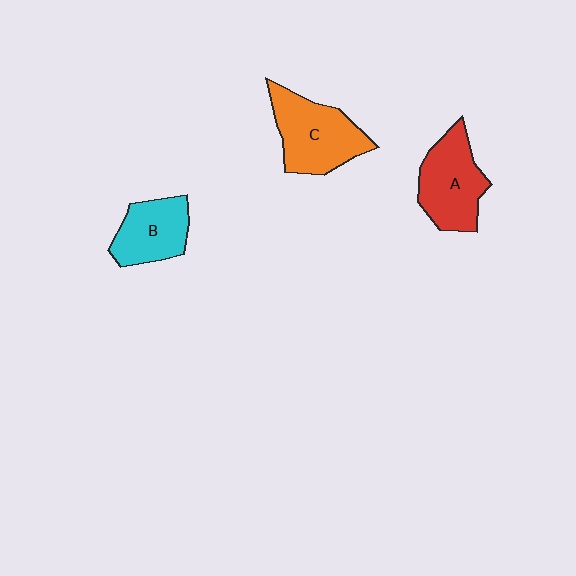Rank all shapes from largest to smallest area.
From largest to smallest: C (orange), A (red), B (cyan).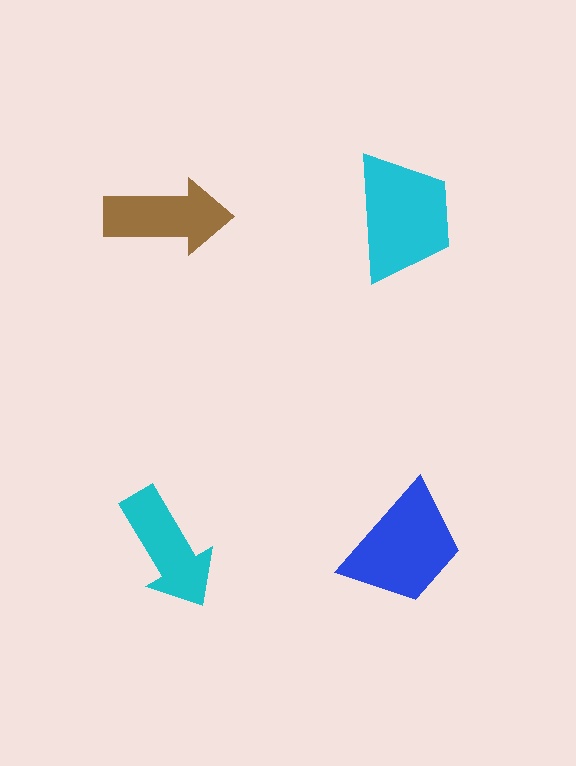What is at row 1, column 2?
A cyan trapezoid.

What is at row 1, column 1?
A brown arrow.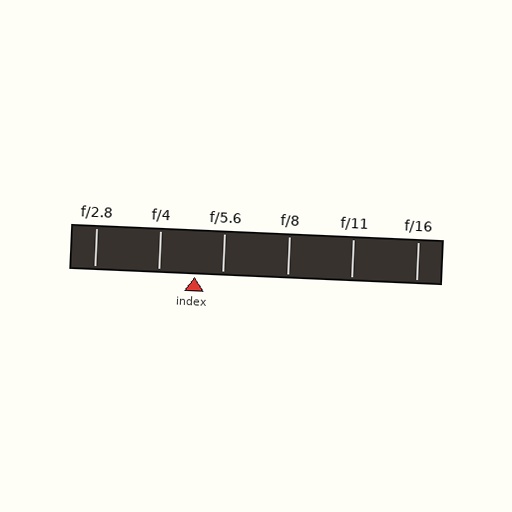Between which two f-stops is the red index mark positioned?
The index mark is between f/4 and f/5.6.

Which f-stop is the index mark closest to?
The index mark is closest to f/5.6.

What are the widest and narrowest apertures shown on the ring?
The widest aperture shown is f/2.8 and the narrowest is f/16.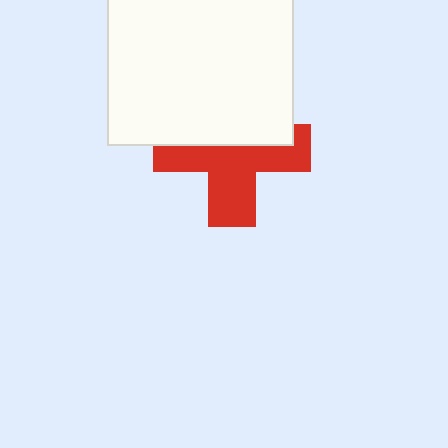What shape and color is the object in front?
The object in front is a white square.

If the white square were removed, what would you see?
You would see the complete red cross.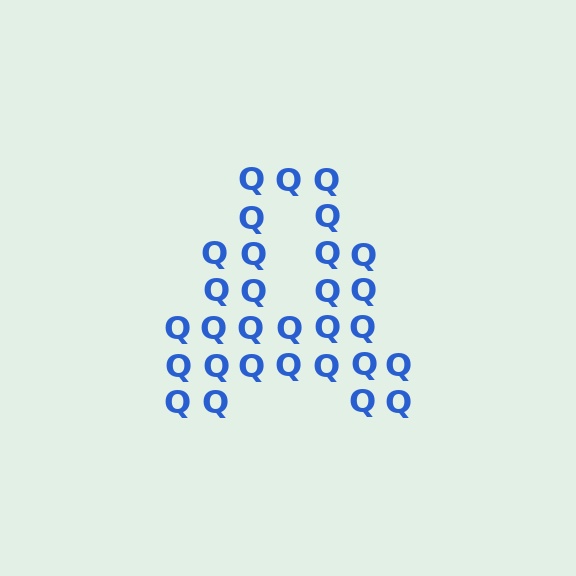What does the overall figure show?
The overall figure shows the letter A.